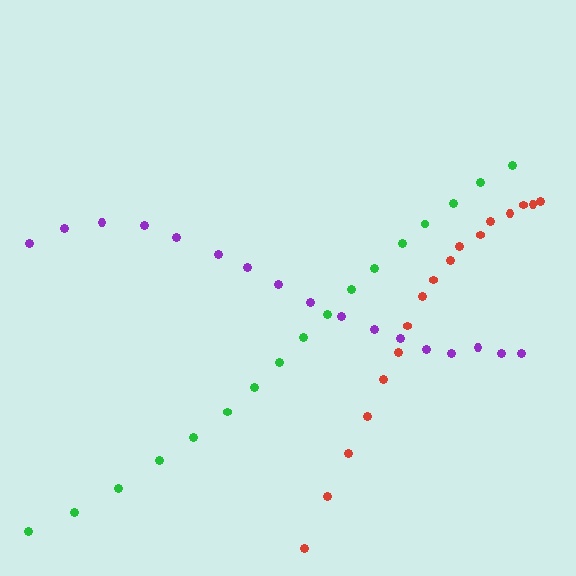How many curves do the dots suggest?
There are 3 distinct paths.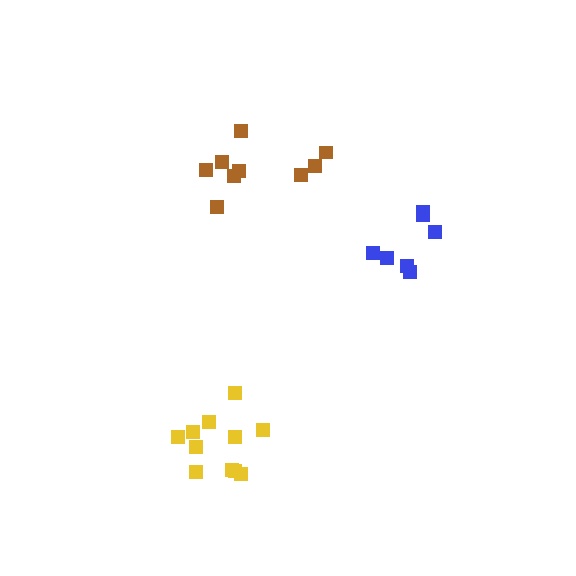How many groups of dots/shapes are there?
There are 3 groups.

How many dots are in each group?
Group 1: 9 dots, Group 2: 11 dots, Group 3: 9 dots (29 total).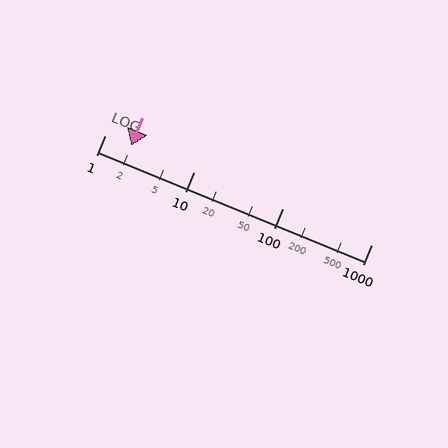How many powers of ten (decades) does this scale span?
The scale spans 3 decades, from 1 to 1000.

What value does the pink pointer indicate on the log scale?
The pointer indicates approximately 2.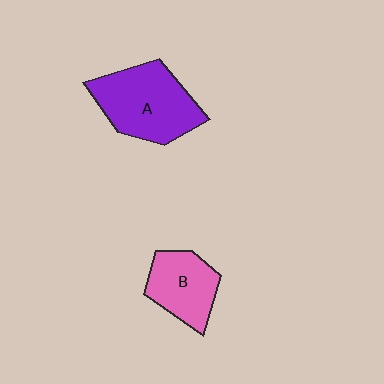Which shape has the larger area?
Shape A (purple).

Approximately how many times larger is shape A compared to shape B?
Approximately 1.5 times.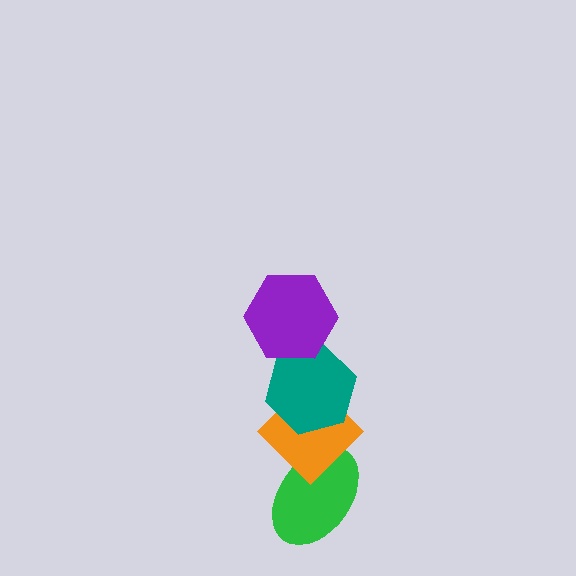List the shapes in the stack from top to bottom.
From top to bottom: the purple hexagon, the teal hexagon, the orange diamond, the green ellipse.